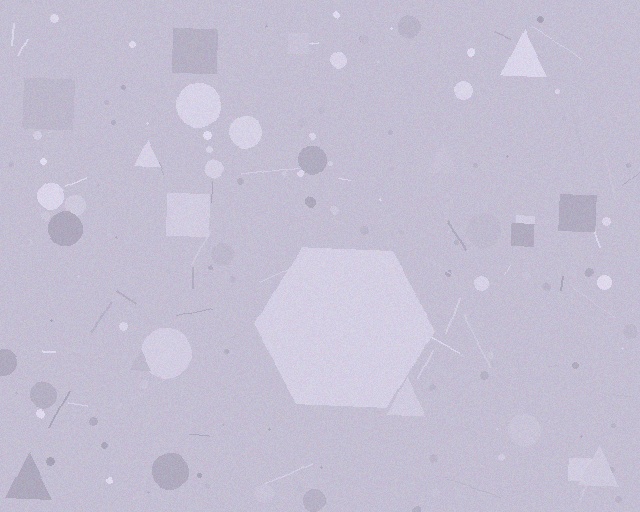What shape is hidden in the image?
A hexagon is hidden in the image.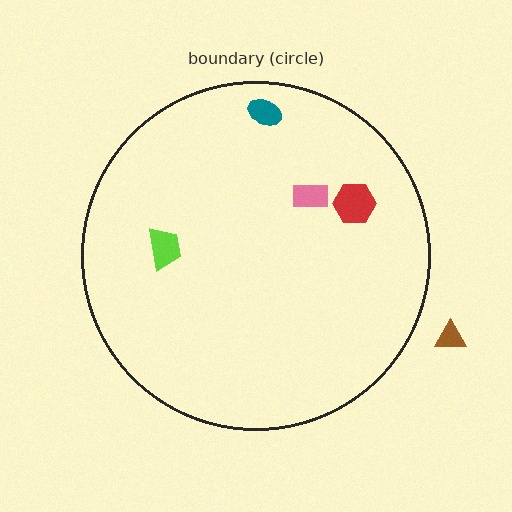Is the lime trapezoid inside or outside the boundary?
Inside.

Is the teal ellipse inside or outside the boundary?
Inside.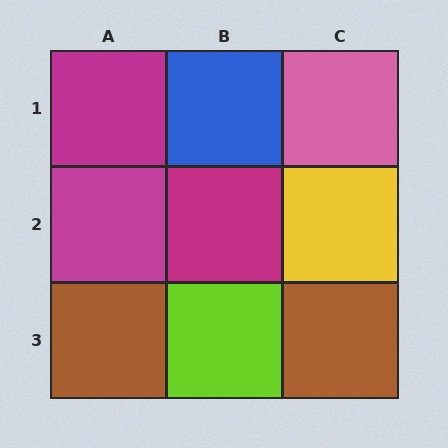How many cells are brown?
2 cells are brown.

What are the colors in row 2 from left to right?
Magenta, magenta, yellow.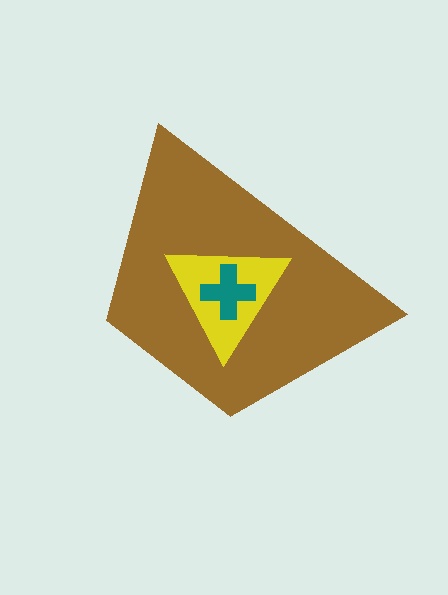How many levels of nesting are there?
3.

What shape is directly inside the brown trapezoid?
The yellow triangle.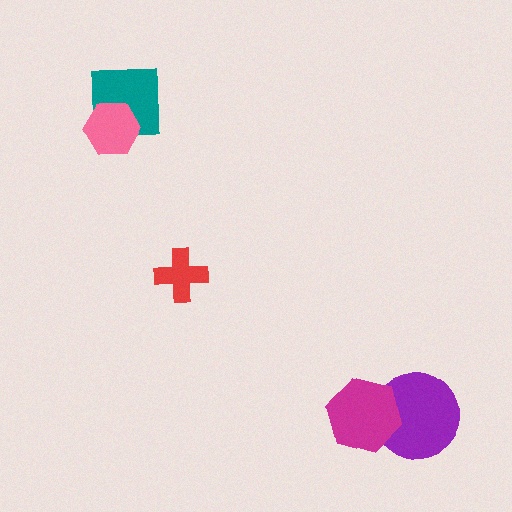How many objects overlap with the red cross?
0 objects overlap with the red cross.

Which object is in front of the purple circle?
The magenta hexagon is in front of the purple circle.